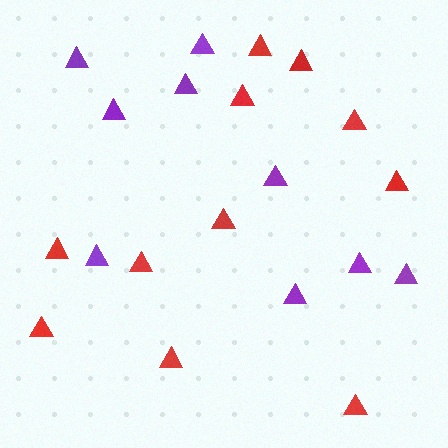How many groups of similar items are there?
There are 2 groups: one group of purple triangles (9) and one group of red triangles (11).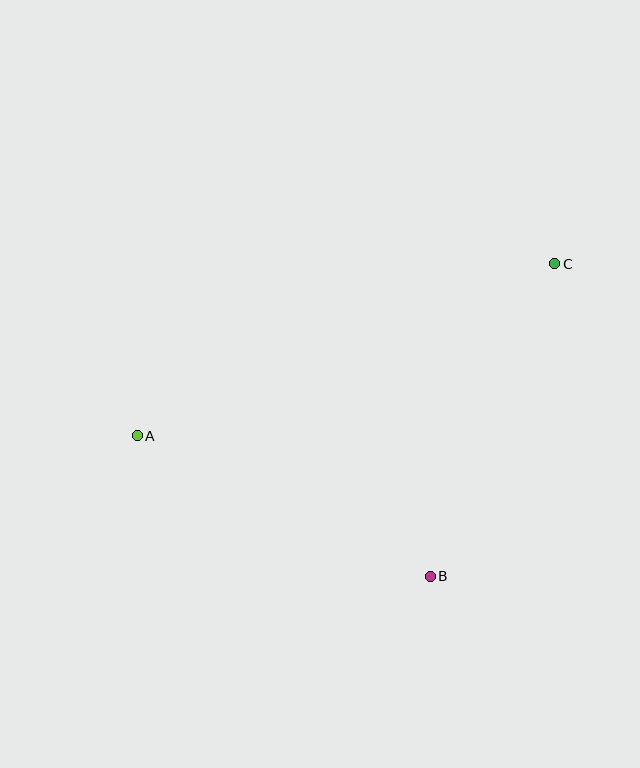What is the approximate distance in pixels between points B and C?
The distance between B and C is approximately 336 pixels.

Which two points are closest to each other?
Points A and B are closest to each other.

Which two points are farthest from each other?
Points A and C are farthest from each other.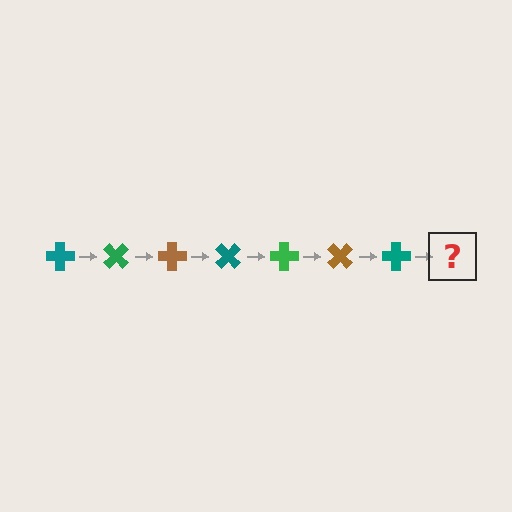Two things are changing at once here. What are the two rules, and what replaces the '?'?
The two rules are that it rotates 45 degrees each step and the color cycles through teal, green, and brown. The '?' should be a green cross, rotated 315 degrees from the start.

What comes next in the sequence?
The next element should be a green cross, rotated 315 degrees from the start.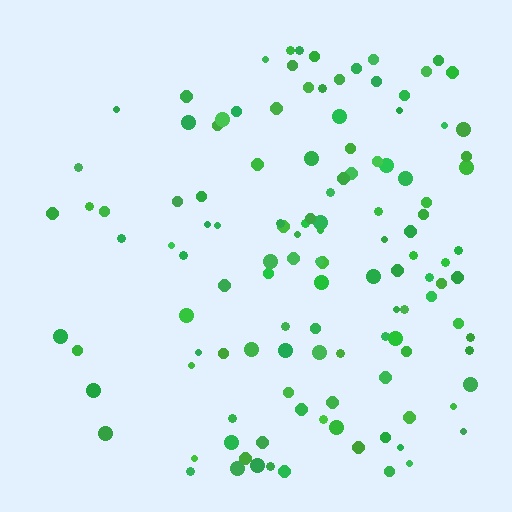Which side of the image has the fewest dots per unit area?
The left.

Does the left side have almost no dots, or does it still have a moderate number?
Still a moderate number, just noticeably fewer than the right.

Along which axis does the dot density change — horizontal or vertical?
Horizontal.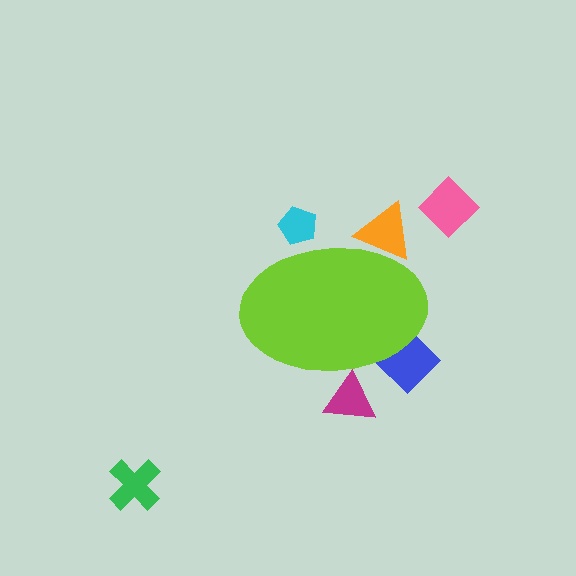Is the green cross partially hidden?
No, the green cross is fully visible.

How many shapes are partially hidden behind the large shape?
4 shapes are partially hidden.